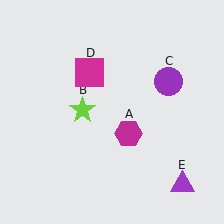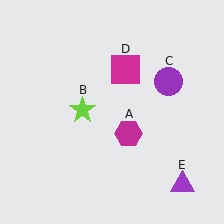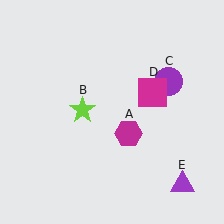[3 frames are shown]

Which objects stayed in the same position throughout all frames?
Magenta hexagon (object A) and lime star (object B) and purple circle (object C) and purple triangle (object E) remained stationary.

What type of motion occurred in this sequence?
The magenta square (object D) rotated clockwise around the center of the scene.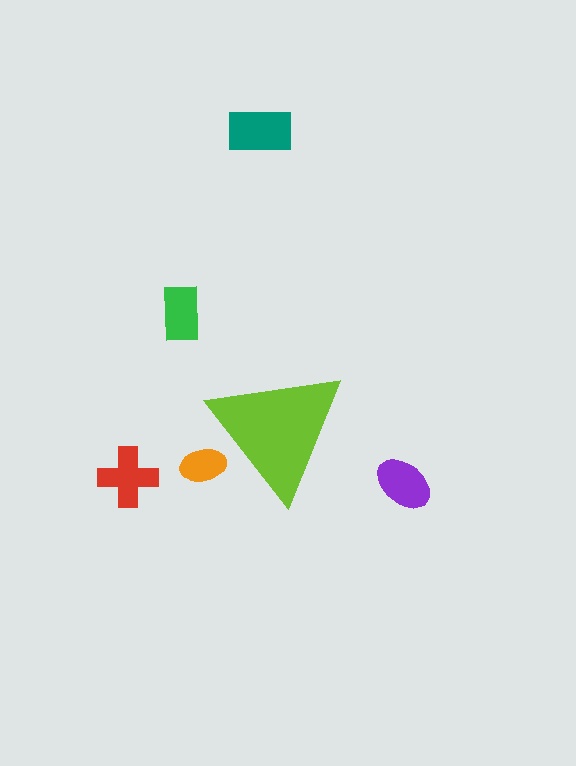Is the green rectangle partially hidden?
No, the green rectangle is fully visible.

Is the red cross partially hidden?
No, the red cross is fully visible.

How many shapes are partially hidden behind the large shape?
1 shape is partially hidden.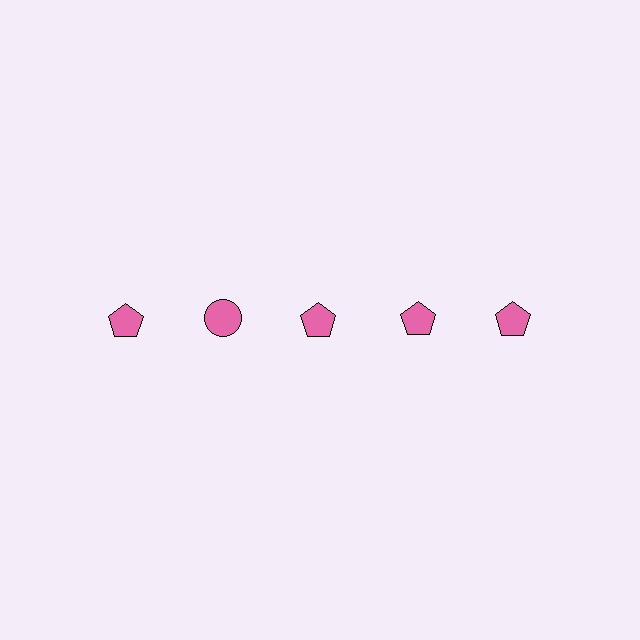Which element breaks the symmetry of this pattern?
The pink circle in the top row, second from left column breaks the symmetry. All other shapes are pink pentagons.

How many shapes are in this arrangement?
There are 5 shapes arranged in a grid pattern.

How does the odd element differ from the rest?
It has a different shape: circle instead of pentagon.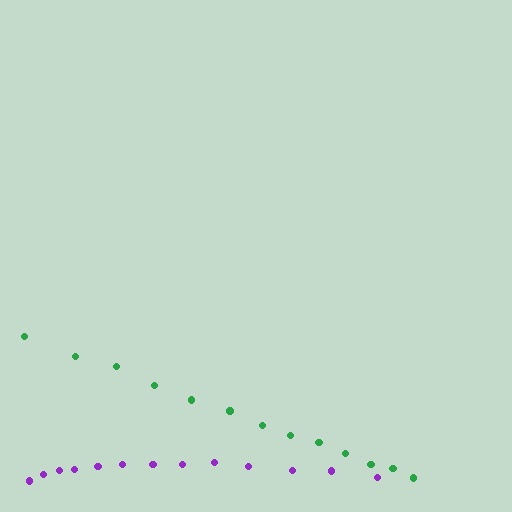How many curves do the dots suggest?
There are 2 distinct paths.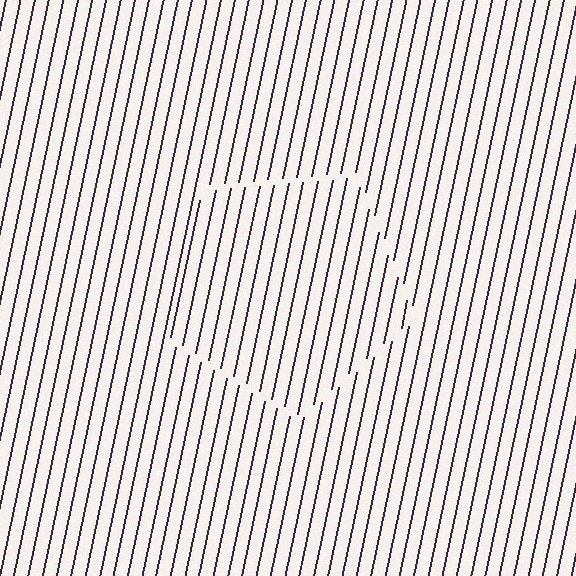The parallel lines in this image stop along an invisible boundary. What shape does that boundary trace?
An illusory pentagon. The interior of the shape contains the same grating, shifted by half a period — the contour is defined by the phase discontinuity where line-ends from the inner and outer gratings abut.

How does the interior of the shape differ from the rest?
The interior of the shape contains the same grating, shifted by half a period — the contour is defined by the phase discontinuity where line-ends from the inner and outer gratings abut.